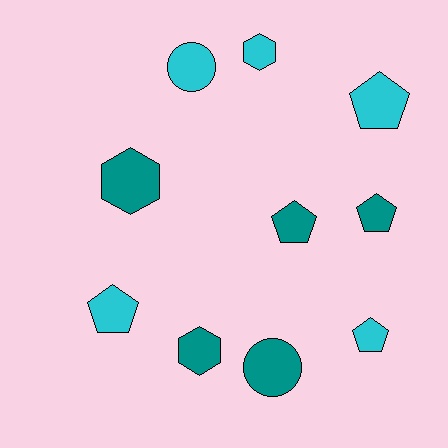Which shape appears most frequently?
Pentagon, with 5 objects.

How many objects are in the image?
There are 10 objects.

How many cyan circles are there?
There is 1 cyan circle.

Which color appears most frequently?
Cyan, with 5 objects.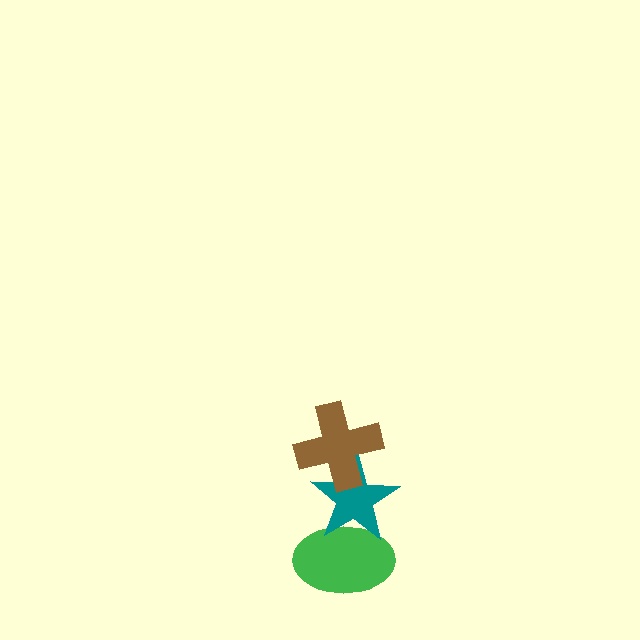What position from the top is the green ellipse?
The green ellipse is 3rd from the top.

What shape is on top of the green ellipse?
The teal star is on top of the green ellipse.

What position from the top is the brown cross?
The brown cross is 1st from the top.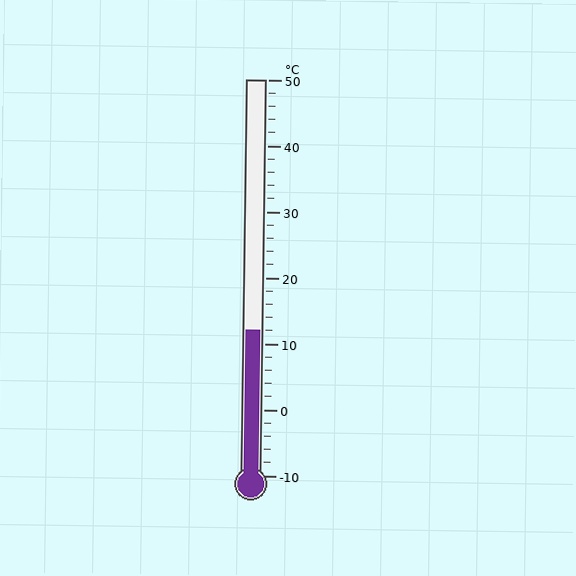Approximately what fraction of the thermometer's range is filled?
The thermometer is filled to approximately 35% of its range.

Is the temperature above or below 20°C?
The temperature is below 20°C.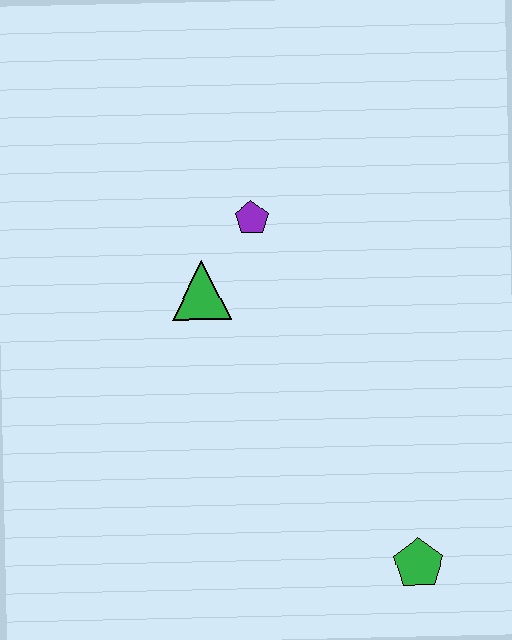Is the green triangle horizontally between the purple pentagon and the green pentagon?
No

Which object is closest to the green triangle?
The purple pentagon is closest to the green triangle.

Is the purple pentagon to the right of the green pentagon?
No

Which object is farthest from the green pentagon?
The purple pentagon is farthest from the green pentagon.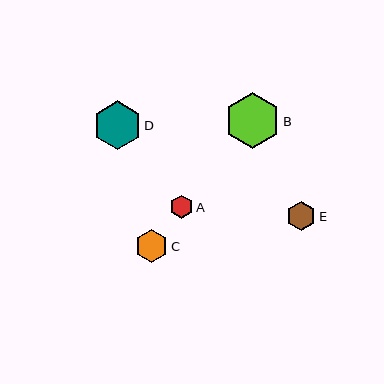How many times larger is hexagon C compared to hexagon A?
Hexagon C is approximately 1.4 times the size of hexagon A.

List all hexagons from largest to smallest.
From largest to smallest: B, D, C, E, A.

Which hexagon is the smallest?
Hexagon A is the smallest with a size of approximately 23 pixels.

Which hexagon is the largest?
Hexagon B is the largest with a size of approximately 56 pixels.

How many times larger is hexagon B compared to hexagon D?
Hexagon B is approximately 1.1 times the size of hexagon D.